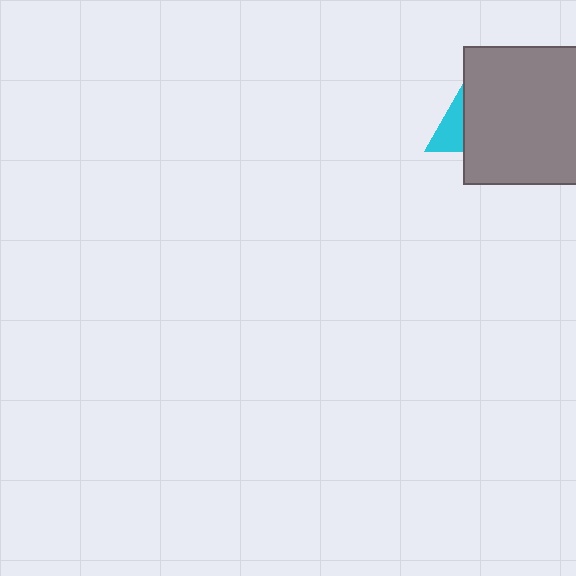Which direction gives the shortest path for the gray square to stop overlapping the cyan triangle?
Moving right gives the shortest separation.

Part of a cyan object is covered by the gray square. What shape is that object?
It is a triangle.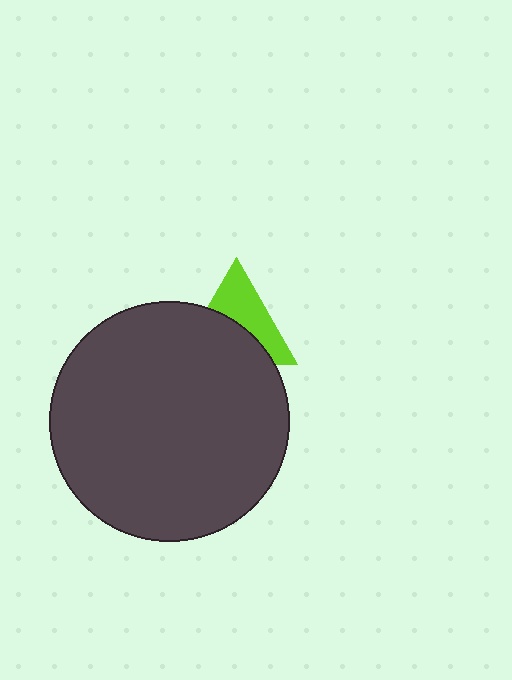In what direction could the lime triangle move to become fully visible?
The lime triangle could move up. That would shift it out from behind the dark gray circle entirely.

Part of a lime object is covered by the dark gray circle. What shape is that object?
It is a triangle.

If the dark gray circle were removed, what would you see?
You would see the complete lime triangle.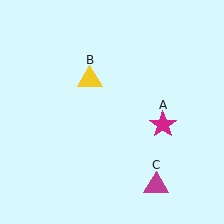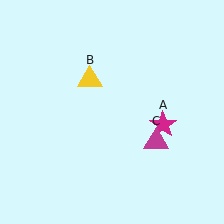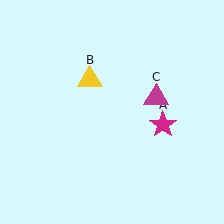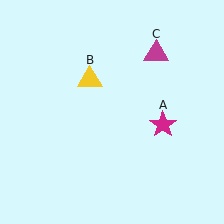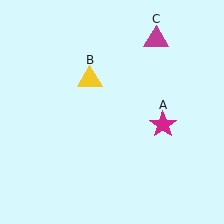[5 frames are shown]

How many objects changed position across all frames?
1 object changed position: magenta triangle (object C).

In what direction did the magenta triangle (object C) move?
The magenta triangle (object C) moved up.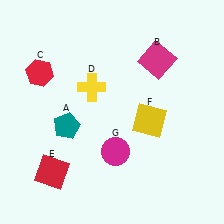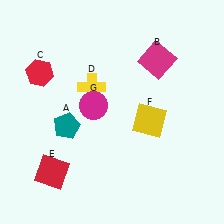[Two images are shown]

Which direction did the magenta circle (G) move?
The magenta circle (G) moved up.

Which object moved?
The magenta circle (G) moved up.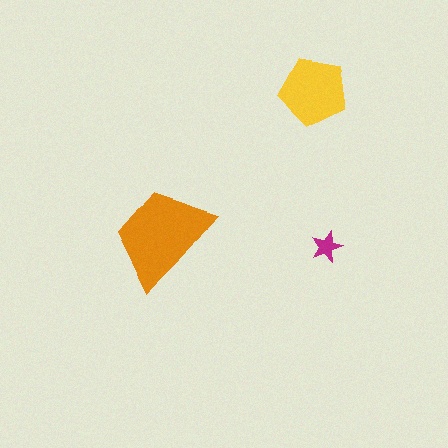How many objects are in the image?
There are 3 objects in the image.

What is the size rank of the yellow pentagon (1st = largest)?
2nd.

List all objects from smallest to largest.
The magenta star, the yellow pentagon, the orange trapezoid.